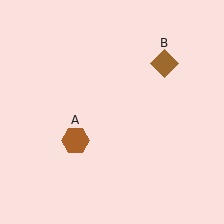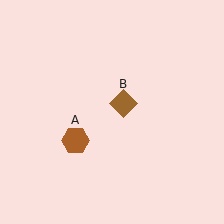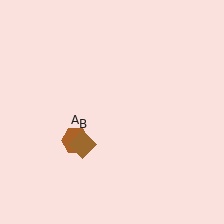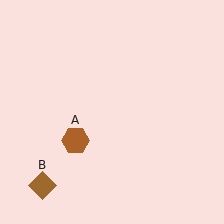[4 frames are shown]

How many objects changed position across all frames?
1 object changed position: brown diamond (object B).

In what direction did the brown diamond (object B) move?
The brown diamond (object B) moved down and to the left.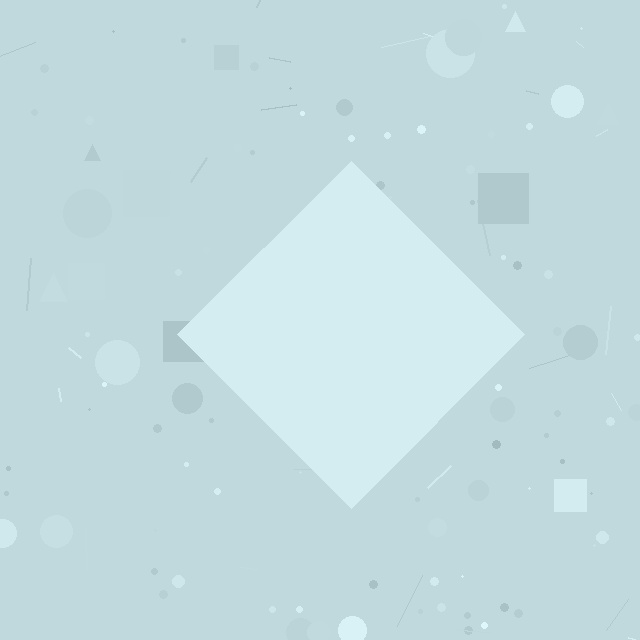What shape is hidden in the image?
A diamond is hidden in the image.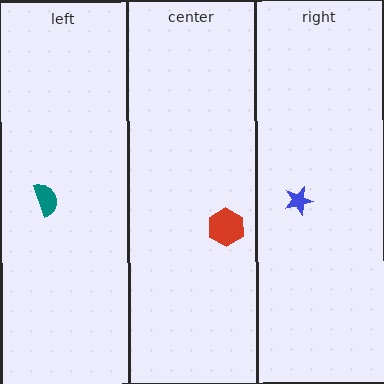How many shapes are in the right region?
1.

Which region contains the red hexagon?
The center region.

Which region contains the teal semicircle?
The left region.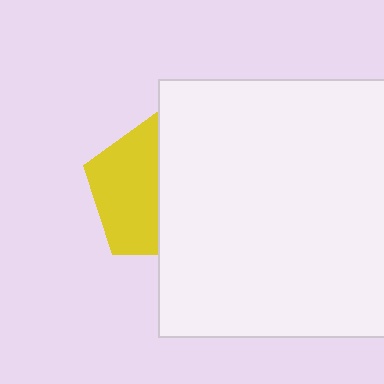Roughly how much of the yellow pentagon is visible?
About half of it is visible (roughly 49%).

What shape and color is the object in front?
The object in front is a white square.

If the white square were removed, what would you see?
You would see the complete yellow pentagon.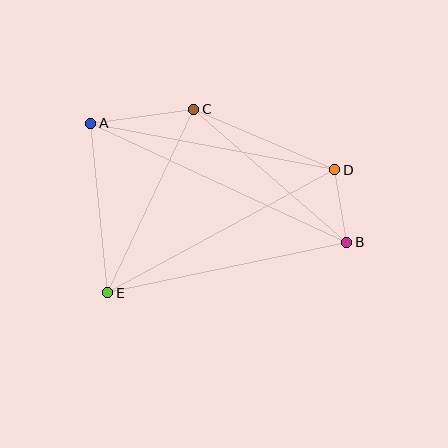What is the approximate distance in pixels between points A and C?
The distance between A and C is approximately 104 pixels.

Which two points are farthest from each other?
Points A and B are farthest from each other.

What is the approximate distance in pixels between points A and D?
The distance between A and D is approximately 249 pixels.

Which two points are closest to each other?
Points B and D are closest to each other.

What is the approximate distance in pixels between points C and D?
The distance between C and D is approximately 154 pixels.